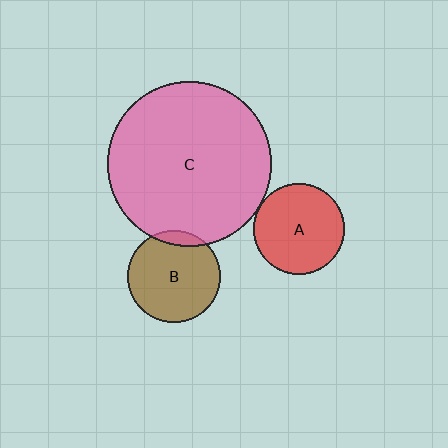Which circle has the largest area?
Circle C (pink).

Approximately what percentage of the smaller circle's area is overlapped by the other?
Approximately 5%.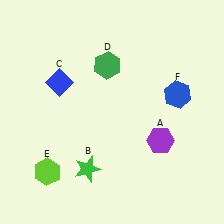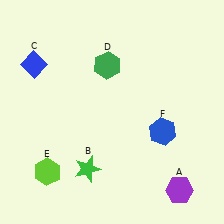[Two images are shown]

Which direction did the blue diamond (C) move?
The blue diamond (C) moved left.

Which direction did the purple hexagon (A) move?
The purple hexagon (A) moved down.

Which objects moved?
The objects that moved are: the purple hexagon (A), the blue diamond (C), the blue hexagon (F).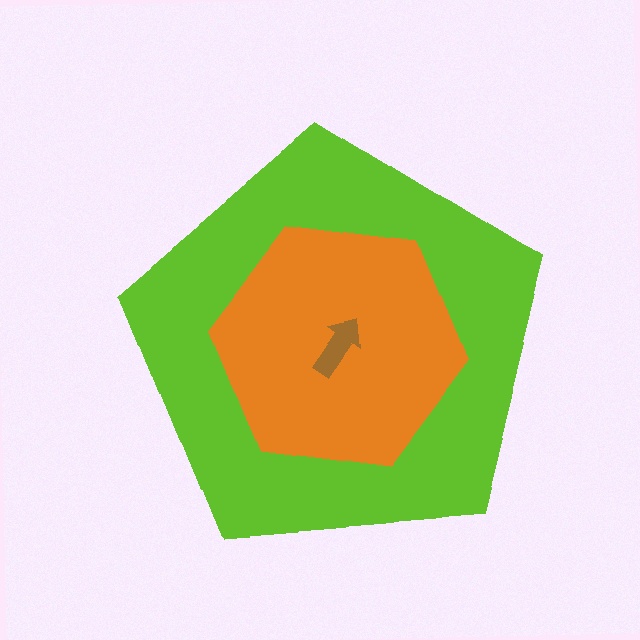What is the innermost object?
The brown arrow.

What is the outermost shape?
The lime pentagon.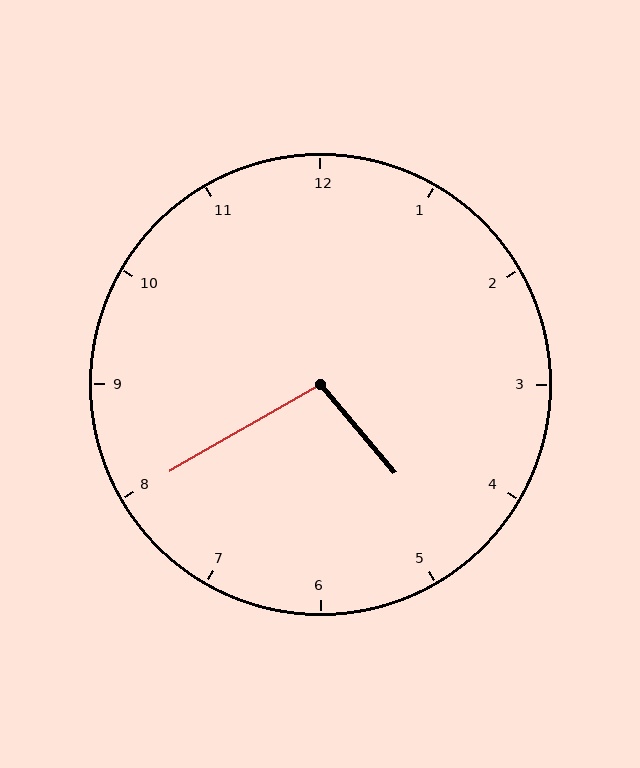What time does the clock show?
4:40.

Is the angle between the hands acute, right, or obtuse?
It is obtuse.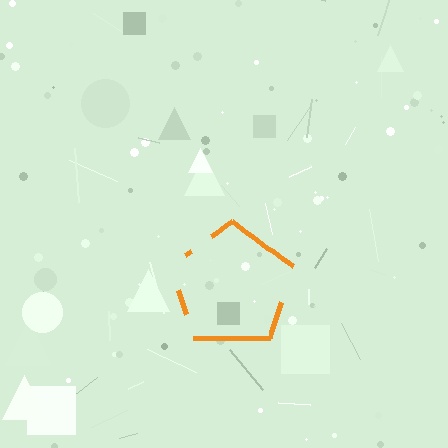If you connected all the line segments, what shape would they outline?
They would outline a pentagon.